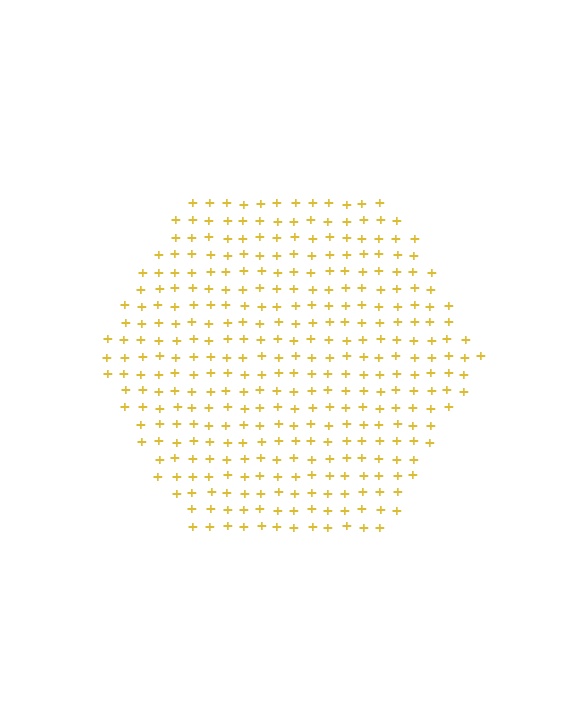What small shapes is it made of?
It is made of small plus signs.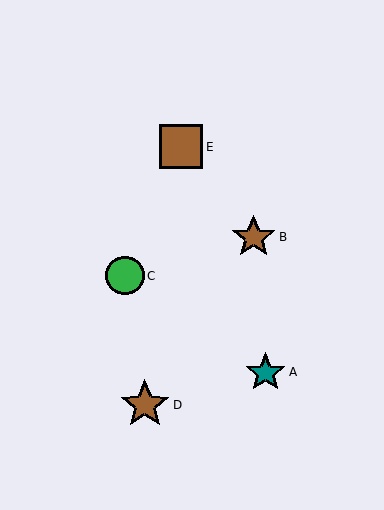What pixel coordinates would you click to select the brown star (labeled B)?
Click at (254, 237) to select the brown star B.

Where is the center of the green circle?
The center of the green circle is at (125, 276).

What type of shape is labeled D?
Shape D is a brown star.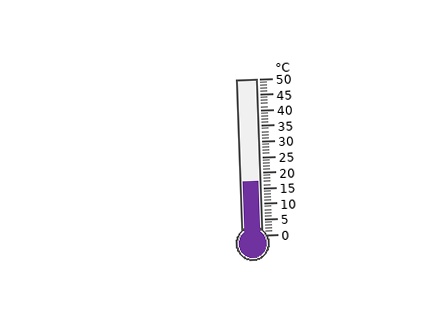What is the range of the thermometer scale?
The thermometer scale ranges from 0°C to 50°C.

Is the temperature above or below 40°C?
The temperature is below 40°C.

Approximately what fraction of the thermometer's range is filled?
The thermometer is filled to approximately 35% of its range.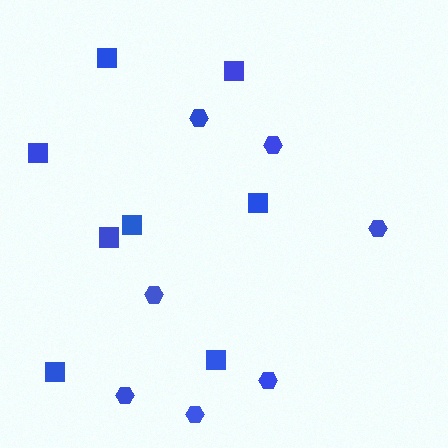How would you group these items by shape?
There are 2 groups: one group of squares (8) and one group of hexagons (7).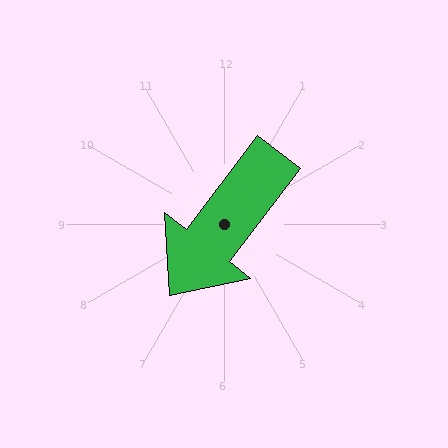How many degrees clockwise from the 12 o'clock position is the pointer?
Approximately 217 degrees.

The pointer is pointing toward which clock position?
Roughly 7 o'clock.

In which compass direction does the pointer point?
Southwest.